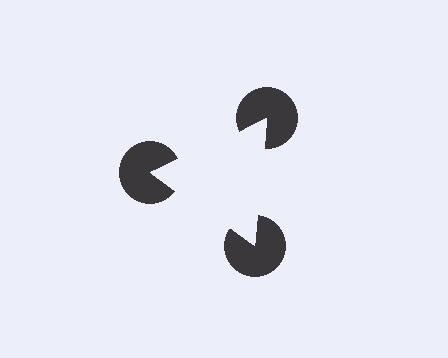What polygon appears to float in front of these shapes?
An illusory triangle — its edges are inferred from the aligned wedge cuts in the pac-man discs, not physically drawn.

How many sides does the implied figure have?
3 sides.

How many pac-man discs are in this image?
There are 3 — one at each vertex of the illusory triangle.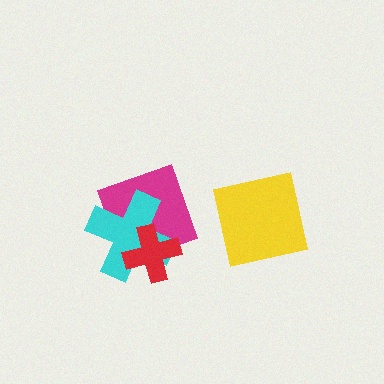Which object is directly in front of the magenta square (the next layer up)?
The cyan cross is directly in front of the magenta square.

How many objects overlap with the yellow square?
0 objects overlap with the yellow square.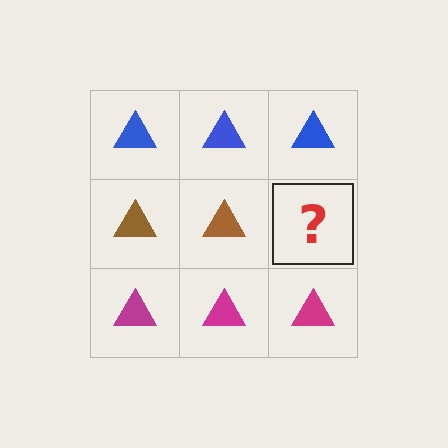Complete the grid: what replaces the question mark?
The question mark should be replaced with a brown triangle.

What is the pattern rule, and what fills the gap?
The rule is that each row has a consistent color. The gap should be filled with a brown triangle.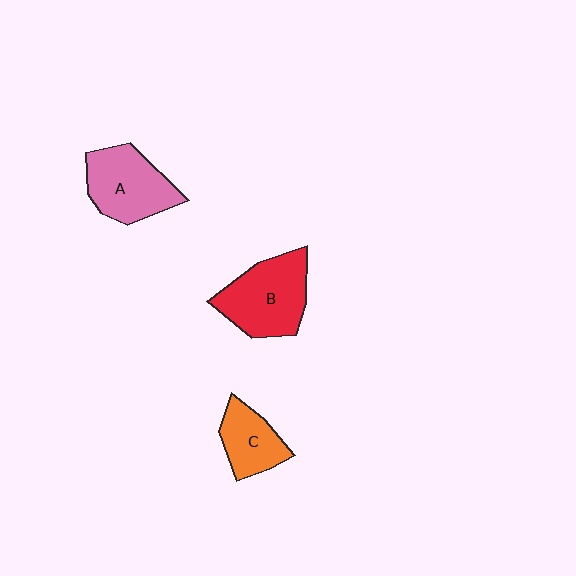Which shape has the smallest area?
Shape C (orange).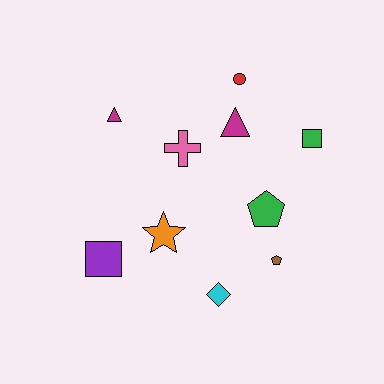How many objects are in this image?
There are 10 objects.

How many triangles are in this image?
There are 2 triangles.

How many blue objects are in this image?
There are no blue objects.